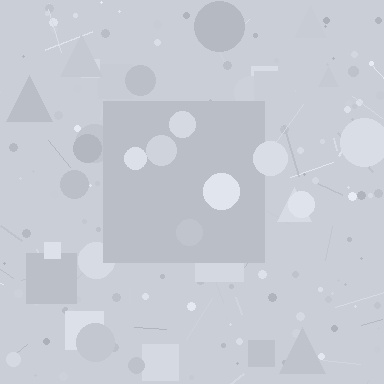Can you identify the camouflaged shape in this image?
The camouflaged shape is a square.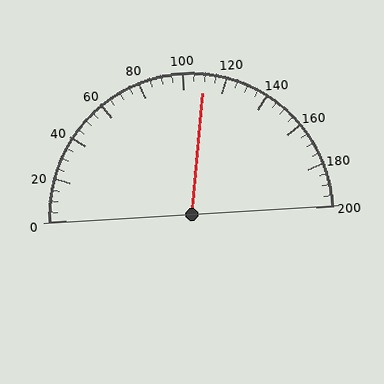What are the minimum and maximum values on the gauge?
The gauge ranges from 0 to 200.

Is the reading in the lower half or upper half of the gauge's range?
The reading is in the upper half of the range (0 to 200).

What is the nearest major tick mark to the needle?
The nearest major tick mark is 120.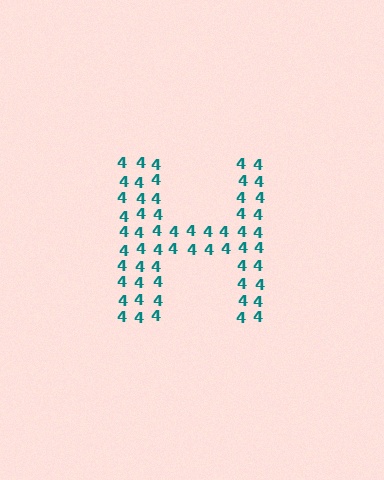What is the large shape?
The large shape is the letter H.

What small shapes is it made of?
It is made of small digit 4's.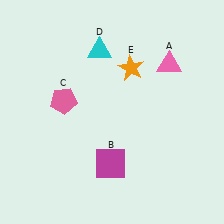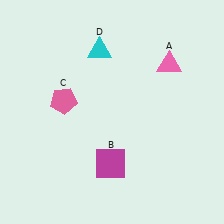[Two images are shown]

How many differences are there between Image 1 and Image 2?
There is 1 difference between the two images.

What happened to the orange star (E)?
The orange star (E) was removed in Image 2. It was in the top-right area of Image 1.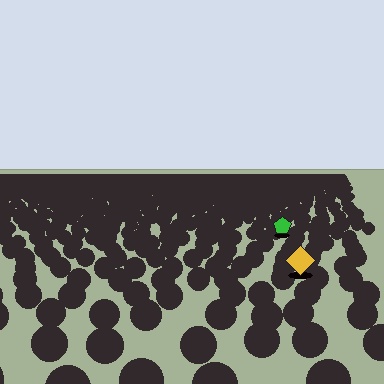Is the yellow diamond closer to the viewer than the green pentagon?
Yes. The yellow diamond is closer — you can tell from the texture gradient: the ground texture is coarser near it.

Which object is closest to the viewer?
The yellow diamond is closest. The texture marks near it are larger and more spread out.